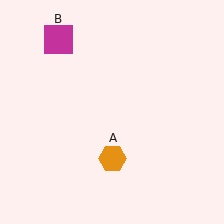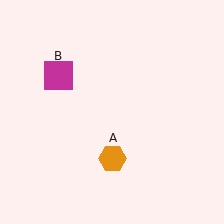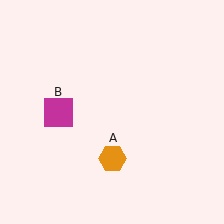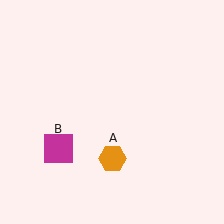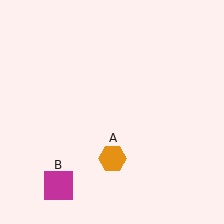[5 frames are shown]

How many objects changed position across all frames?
1 object changed position: magenta square (object B).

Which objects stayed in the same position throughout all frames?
Orange hexagon (object A) remained stationary.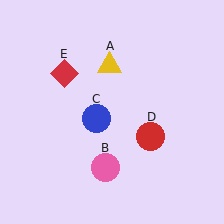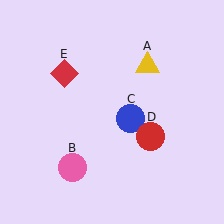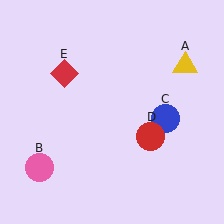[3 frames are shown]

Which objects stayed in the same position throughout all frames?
Red circle (object D) and red diamond (object E) remained stationary.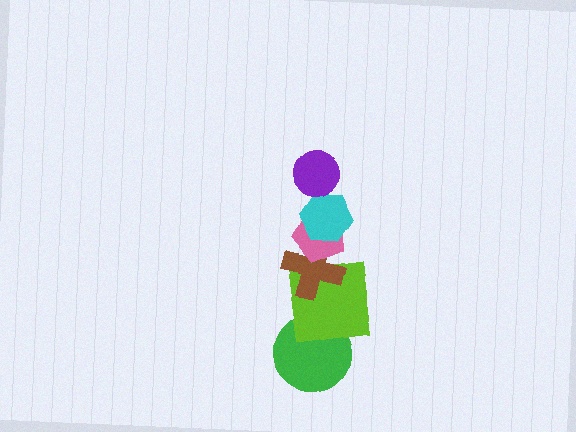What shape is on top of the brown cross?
The pink pentagon is on top of the brown cross.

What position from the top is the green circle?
The green circle is 6th from the top.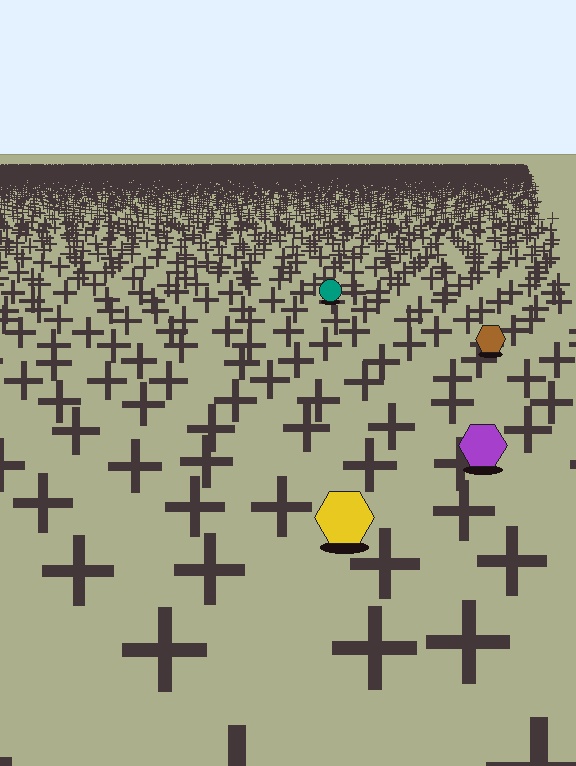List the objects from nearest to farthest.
From nearest to farthest: the yellow hexagon, the purple hexagon, the brown hexagon, the teal circle.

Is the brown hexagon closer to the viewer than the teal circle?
Yes. The brown hexagon is closer — you can tell from the texture gradient: the ground texture is coarser near it.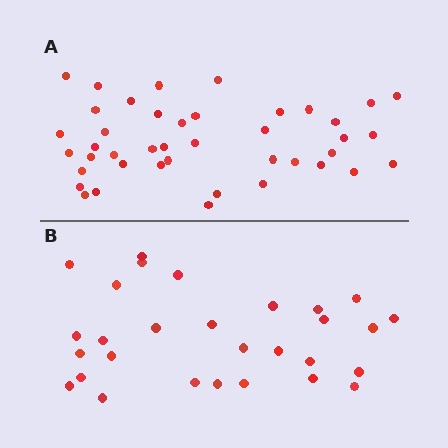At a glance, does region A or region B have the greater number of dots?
Region A (the top region) has more dots.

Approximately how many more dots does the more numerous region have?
Region A has approximately 15 more dots than region B.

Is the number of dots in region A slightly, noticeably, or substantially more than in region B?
Region A has noticeably more, but not dramatically so. The ratio is roughly 1.4 to 1.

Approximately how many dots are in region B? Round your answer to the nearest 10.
About 30 dots. (The exact count is 29, which rounds to 30.)